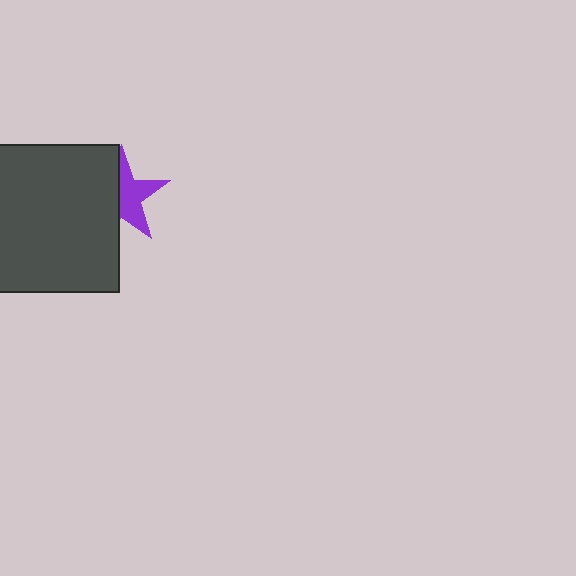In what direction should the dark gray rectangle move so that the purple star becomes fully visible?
The dark gray rectangle should move left. That is the shortest direction to clear the overlap and leave the purple star fully visible.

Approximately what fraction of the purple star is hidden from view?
Roughly 47% of the purple star is hidden behind the dark gray rectangle.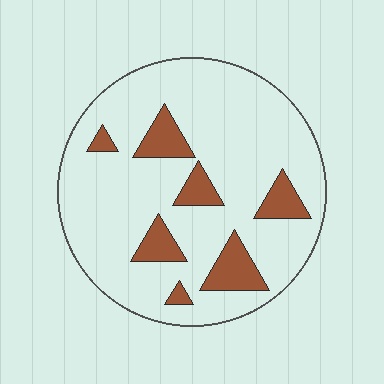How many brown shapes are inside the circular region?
7.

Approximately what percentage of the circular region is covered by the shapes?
Approximately 15%.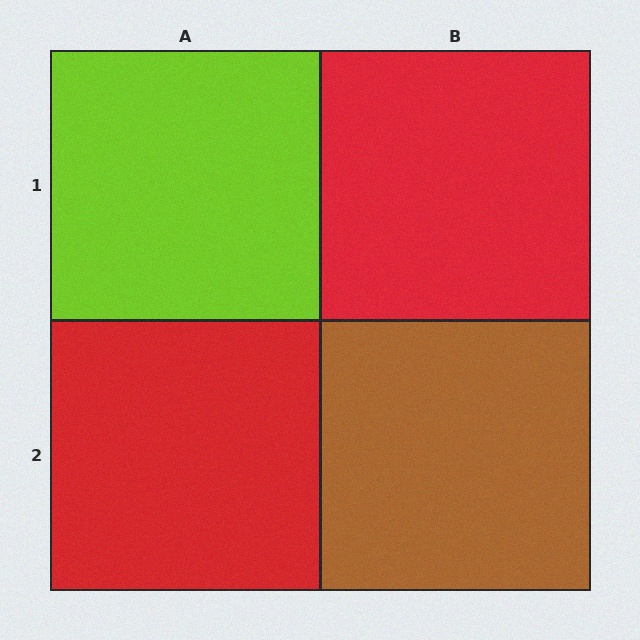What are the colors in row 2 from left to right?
Red, brown.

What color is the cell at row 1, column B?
Red.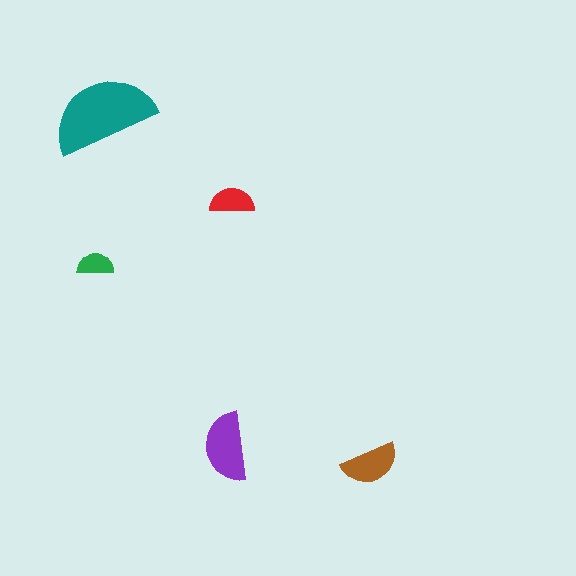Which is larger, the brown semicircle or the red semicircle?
The brown one.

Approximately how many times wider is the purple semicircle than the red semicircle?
About 1.5 times wider.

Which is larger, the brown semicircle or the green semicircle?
The brown one.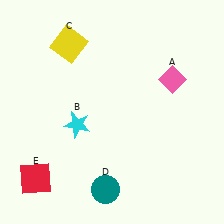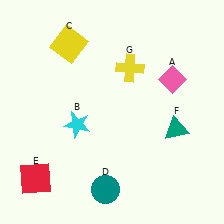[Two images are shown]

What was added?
A teal triangle (F), a yellow cross (G) were added in Image 2.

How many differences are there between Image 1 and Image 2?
There are 2 differences between the two images.